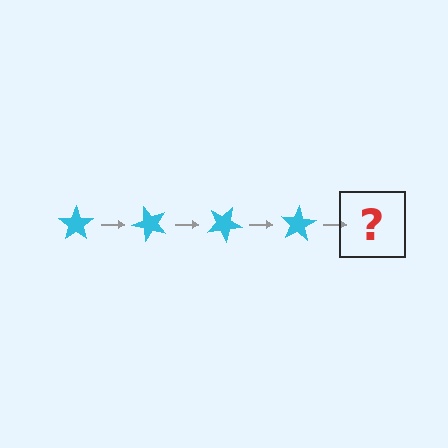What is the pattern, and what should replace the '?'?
The pattern is that the star rotates 50 degrees each step. The '?' should be a cyan star rotated 200 degrees.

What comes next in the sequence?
The next element should be a cyan star rotated 200 degrees.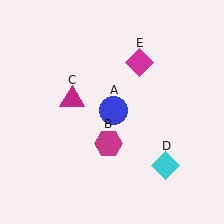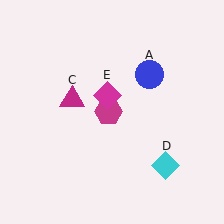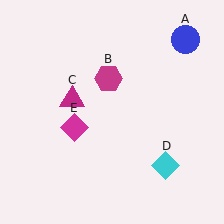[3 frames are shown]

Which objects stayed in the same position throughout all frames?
Magenta triangle (object C) and cyan diamond (object D) remained stationary.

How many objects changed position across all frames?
3 objects changed position: blue circle (object A), magenta hexagon (object B), magenta diamond (object E).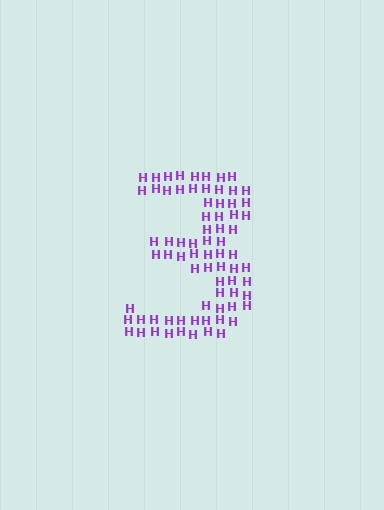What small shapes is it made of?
It is made of small letter H's.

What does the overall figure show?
The overall figure shows the digit 3.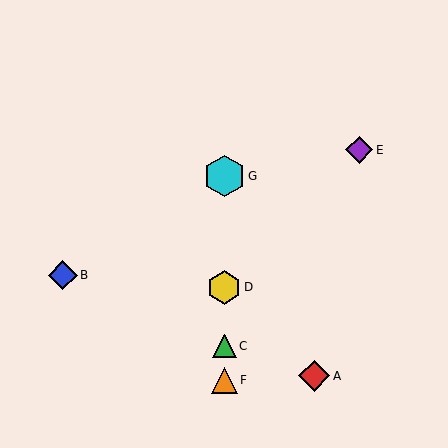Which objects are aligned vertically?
Objects C, D, F, G are aligned vertically.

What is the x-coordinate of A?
Object A is at x≈314.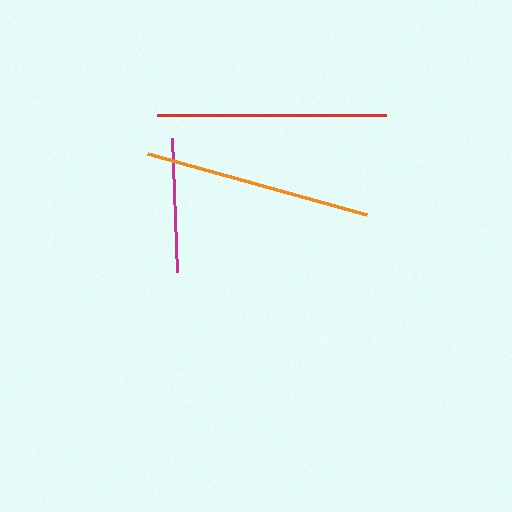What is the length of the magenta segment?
The magenta segment is approximately 134 pixels long.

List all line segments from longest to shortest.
From longest to shortest: red, orange, magenta.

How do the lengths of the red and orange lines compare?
The red and orange lines are approximately the same length.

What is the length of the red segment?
The red segment is approximately 230 pixels long.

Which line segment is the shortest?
The magenta line is the shortest at approximately 134 pixels.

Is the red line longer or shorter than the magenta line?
The red line is longer than the magenta line.